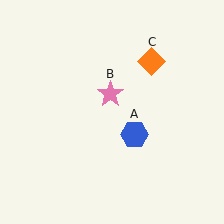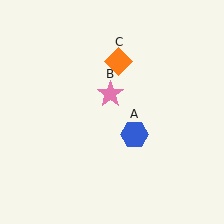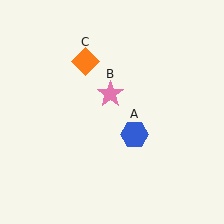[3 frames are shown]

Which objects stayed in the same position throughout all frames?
Blue hexagon (object A) and pink star (object B) remained stationary.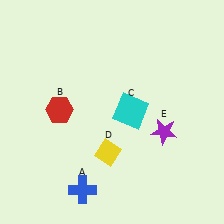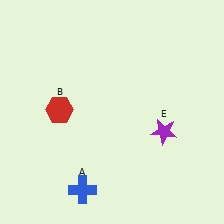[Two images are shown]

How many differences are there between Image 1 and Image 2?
There are 2 differences between the two images.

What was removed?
The yellow diamond (D), the cyan square (C) were removed in Image 2.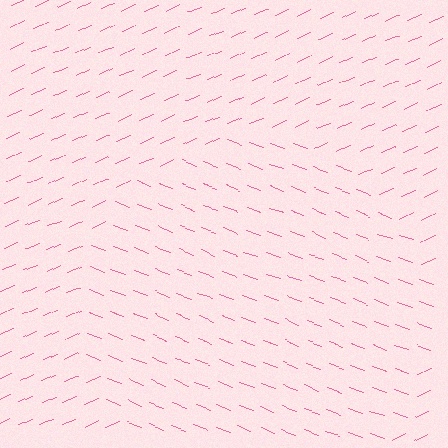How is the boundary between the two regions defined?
The boundary is defined purely by a change in line orientation (approximately 45 degrees difference). All lines are the same color and thickness.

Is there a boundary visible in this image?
Yes, there is a texture boundary formed by a change in line orientation.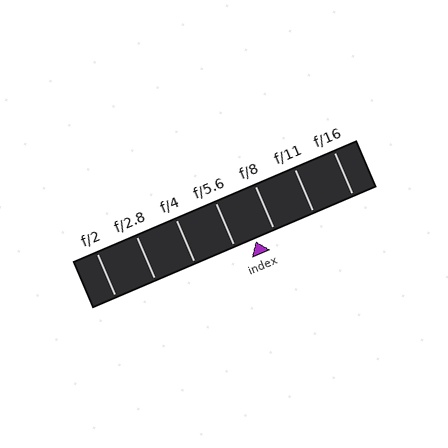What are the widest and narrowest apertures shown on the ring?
The widest aperture shown is f/2 and the narrowest is f/16.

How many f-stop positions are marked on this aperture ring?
There are 7 f-stop positions marked.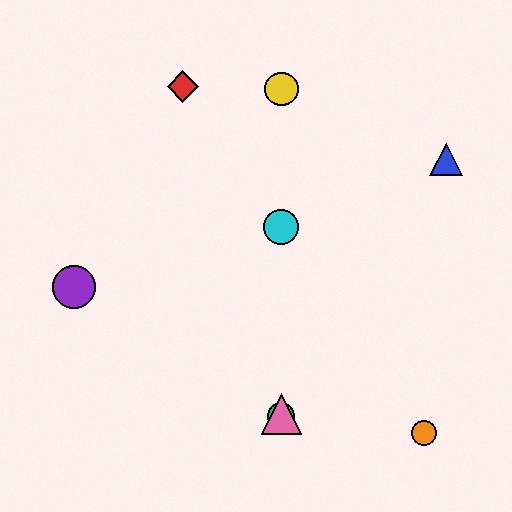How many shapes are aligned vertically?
4 shapes (the green circle, the yellow circle, the cyan circle, the pink triangle) are aligned vertically.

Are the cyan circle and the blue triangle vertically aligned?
No, the cyan circle is at x≈281 and the blue triangle is at x≈446.